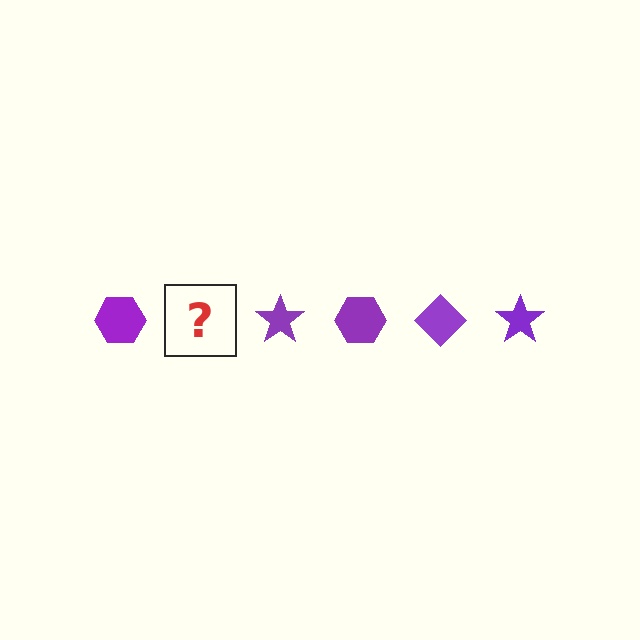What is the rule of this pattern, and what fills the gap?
The rule is that the pattern cycles through hexagon, diamond, star shapes in purple. The gap should be filled with a purple diamond.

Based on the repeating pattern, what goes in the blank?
The blank should be a purple diamond.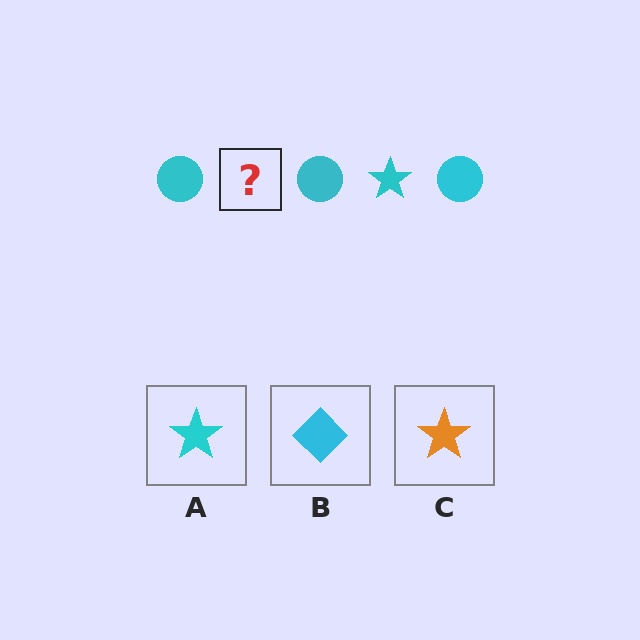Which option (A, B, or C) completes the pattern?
A.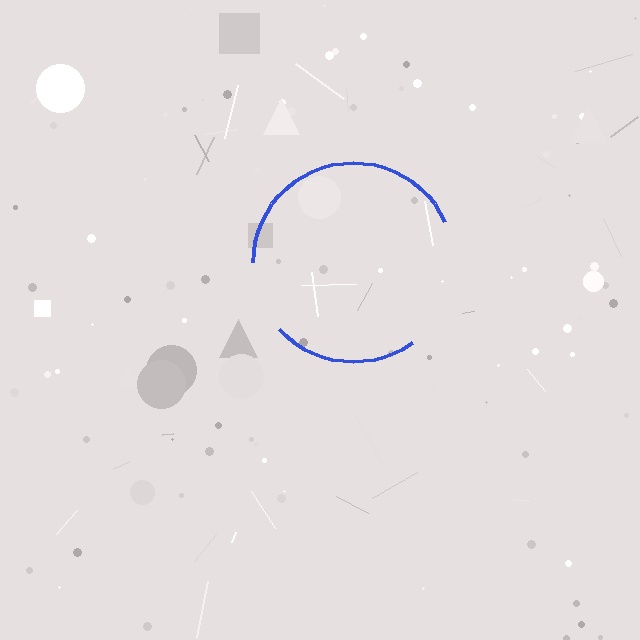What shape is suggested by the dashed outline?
The dashed outline suggests a circle.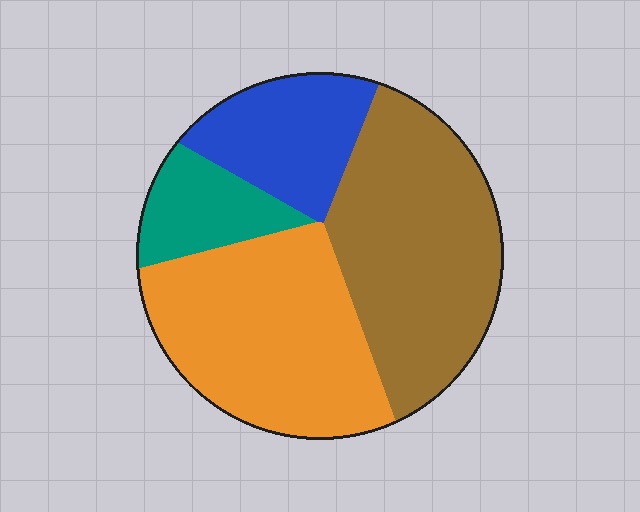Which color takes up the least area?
Teal, at roughly 10%.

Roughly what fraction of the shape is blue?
Blue takes up about one sixth (1/6) of the shape.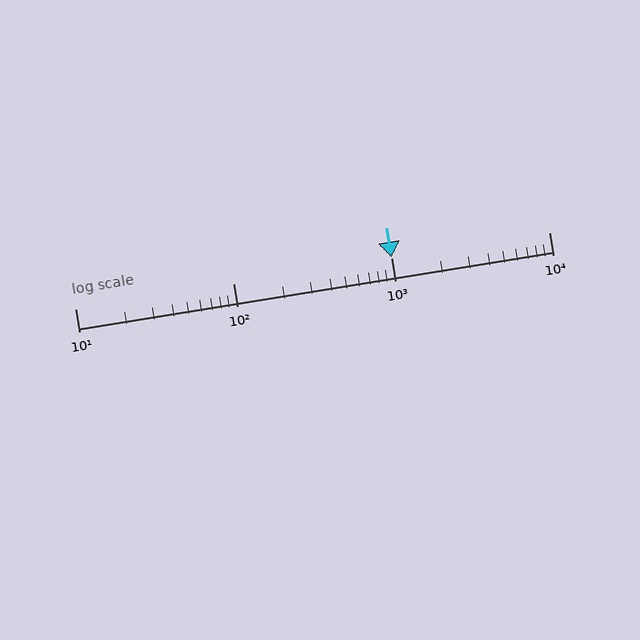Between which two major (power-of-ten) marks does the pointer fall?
The pointer is between 1000 and 10000.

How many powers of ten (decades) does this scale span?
The scale spans 3 decades, from 10 to 10000.